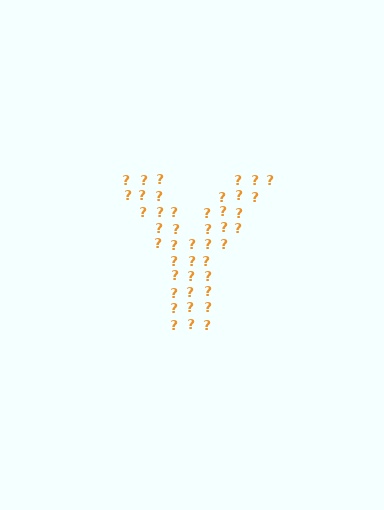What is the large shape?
The large shape is the letter Y.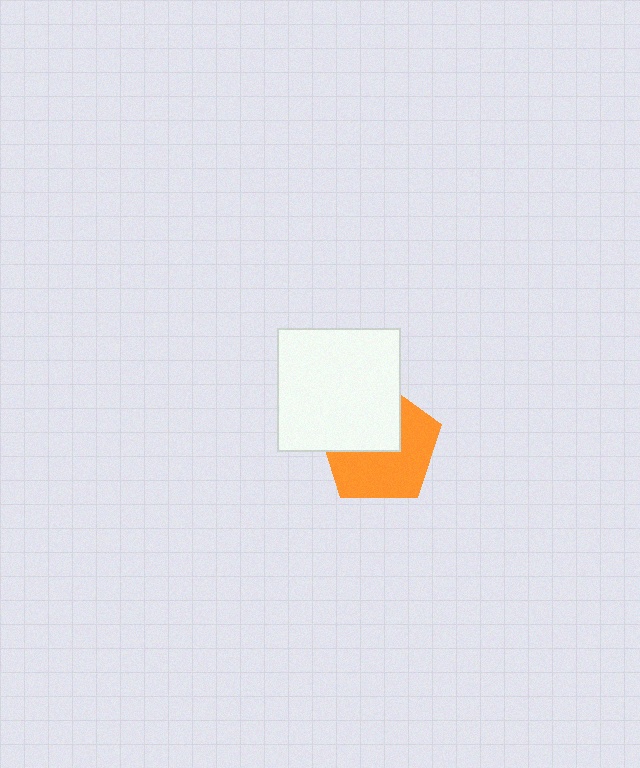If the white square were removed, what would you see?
You would see the complete orange pentagon.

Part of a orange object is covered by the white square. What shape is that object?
It is a pentagon.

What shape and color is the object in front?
The object in front is a white square.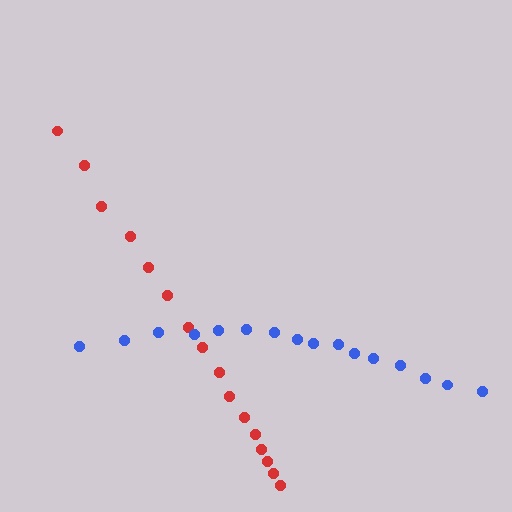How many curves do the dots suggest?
There are 2 distinct paths.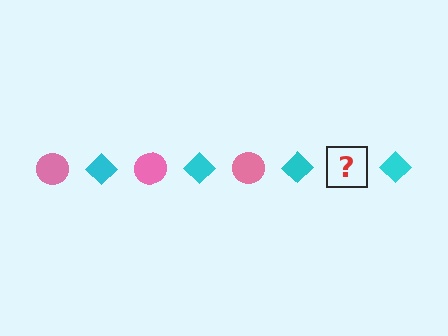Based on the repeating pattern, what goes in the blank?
The blank should be a pink circle.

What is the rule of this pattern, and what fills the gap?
The rule is that the pattern alternates between pink circle and cyan diamond. The gap should be filled with a pink circle.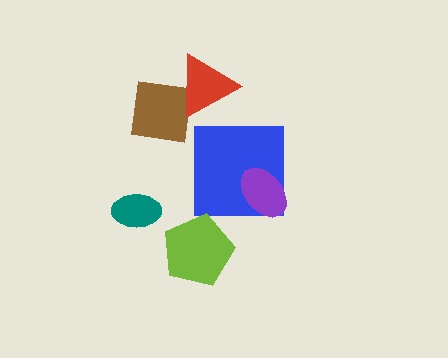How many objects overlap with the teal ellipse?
0 objects overlap with the teal ellipse.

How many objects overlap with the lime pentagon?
0 objects overlap with the lime pentagon.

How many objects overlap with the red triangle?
1 object overlaps with the red triangle.